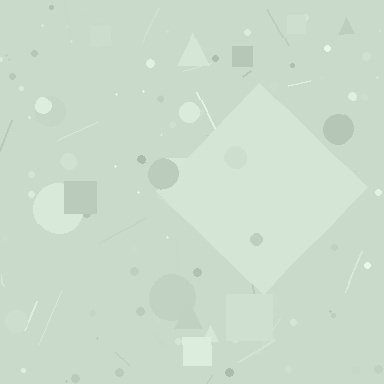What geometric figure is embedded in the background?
A diamond is embedded in the background.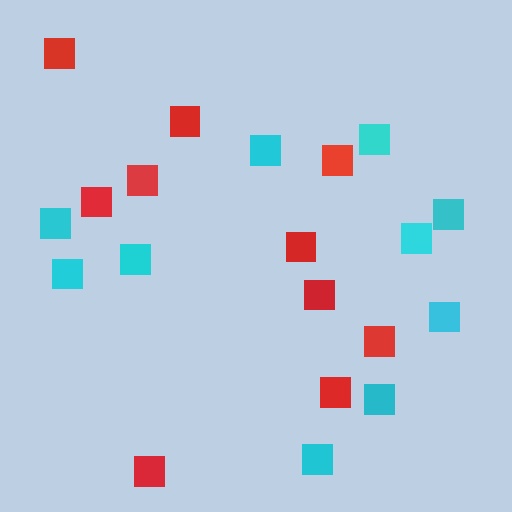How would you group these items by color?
There are 2 groups: one group of cyan squares (10) and one group of red squares (10).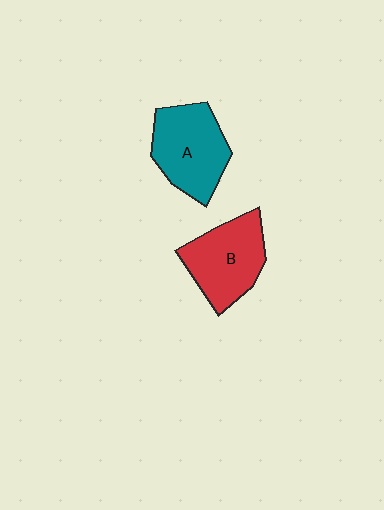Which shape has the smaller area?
Shape B (red).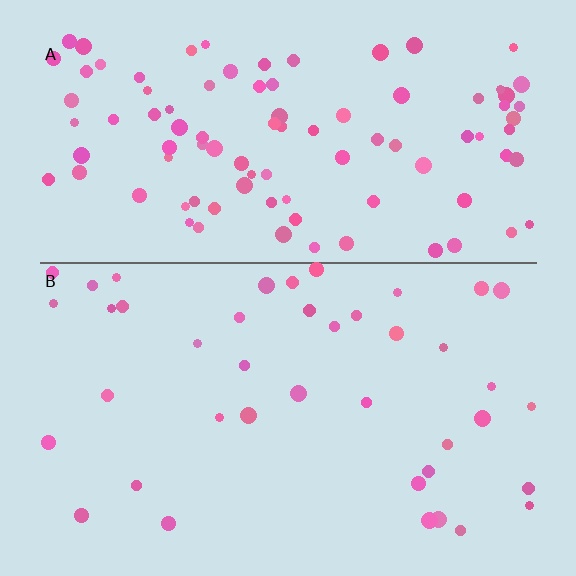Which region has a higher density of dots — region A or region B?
A (the top).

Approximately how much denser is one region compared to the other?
Approximately 2.3× — region A over region B.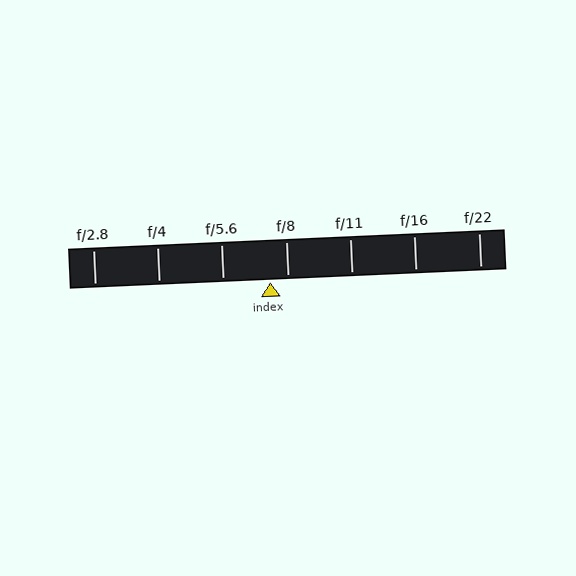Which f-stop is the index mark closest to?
The index mark is closest to f/8.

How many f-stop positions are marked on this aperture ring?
There are 7 f-stop positions marked.